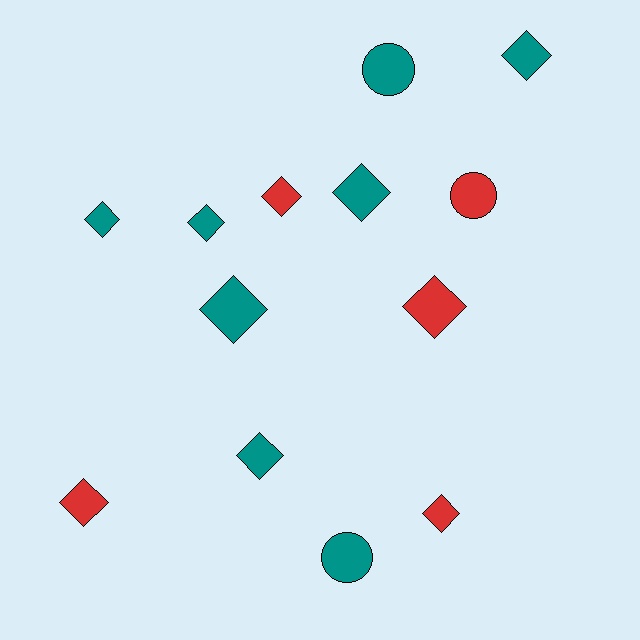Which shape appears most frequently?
Diamond, with 10 objects.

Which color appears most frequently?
Teal, with 8 objects.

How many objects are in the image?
There are 13 objects.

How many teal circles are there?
There are 2 teal circles.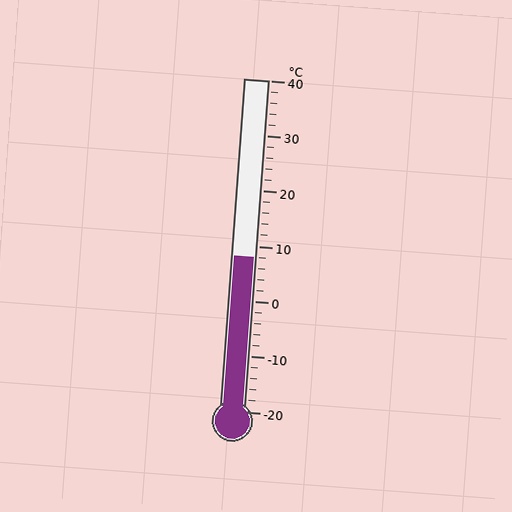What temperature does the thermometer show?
The thermometer shows approximately 8°C.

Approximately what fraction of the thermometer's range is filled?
The thermometer is filled to approximately 45% of its range.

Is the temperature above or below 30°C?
The temperature is below 30°C.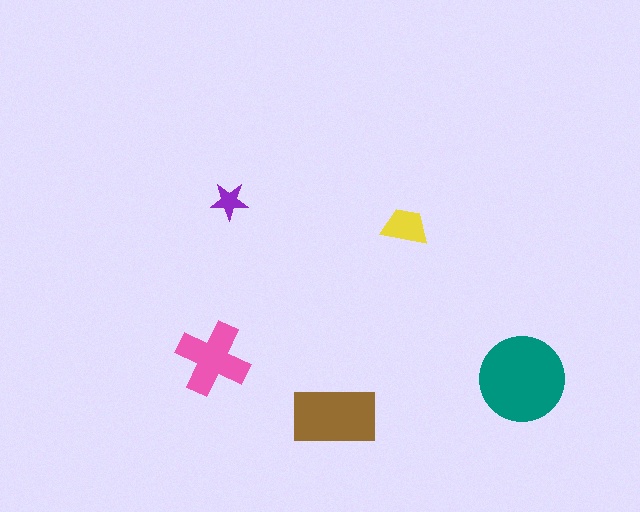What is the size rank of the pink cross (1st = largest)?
3rd.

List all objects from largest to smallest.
The teal circle, the brown rectangle, the pink cross, the yellow trapezoid, the purple star.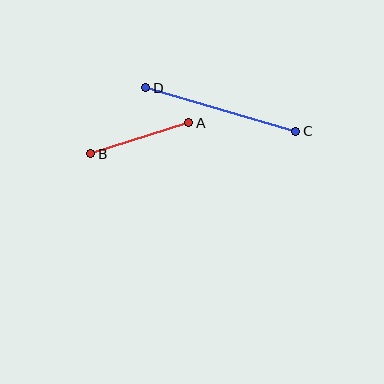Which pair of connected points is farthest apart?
Points C and D are farthest apart.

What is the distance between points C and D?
The distance is approximately 156 pixels.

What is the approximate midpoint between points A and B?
The midpoint is at approximately (140, 138) pixels.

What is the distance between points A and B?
The distance is approximately 103 pixels.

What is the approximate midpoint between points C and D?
The midpoint is at approximately (221, 110) pixels.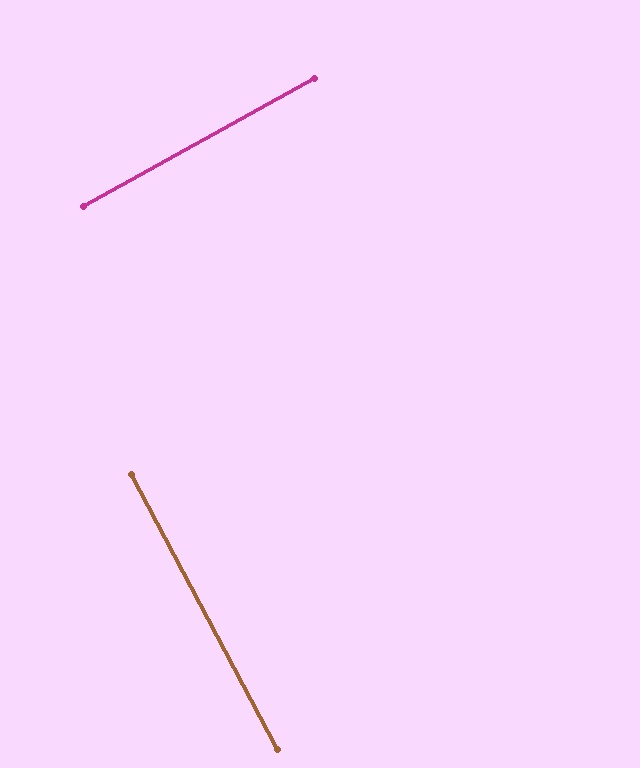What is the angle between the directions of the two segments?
Approximately 89 degrees.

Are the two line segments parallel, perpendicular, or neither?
Perpendicular — they meet at approximately 89°.